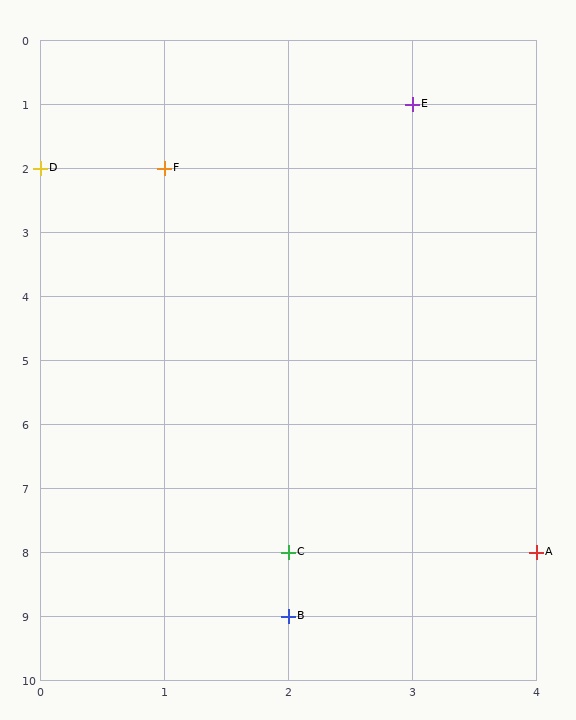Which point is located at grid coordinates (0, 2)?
Point D is at (0, 2).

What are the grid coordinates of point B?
Point B is at grid coordinates (2, 9).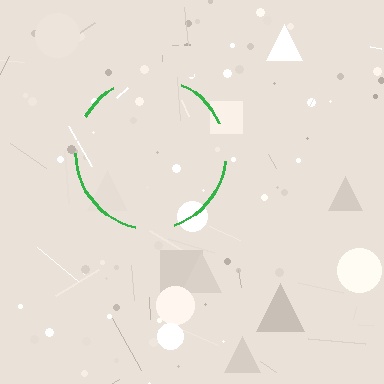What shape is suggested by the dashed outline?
The dashed outline suggests a circle.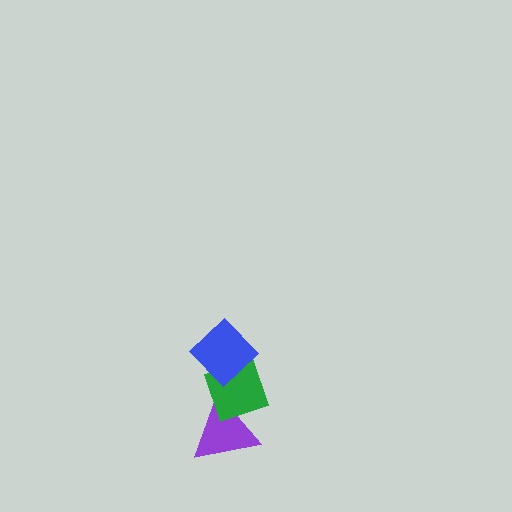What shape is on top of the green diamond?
The blue diamond is on top of the green diamond.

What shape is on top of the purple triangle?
The green diamond is on top of the purple triangle.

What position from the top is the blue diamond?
The blue diamond is 1st from the top.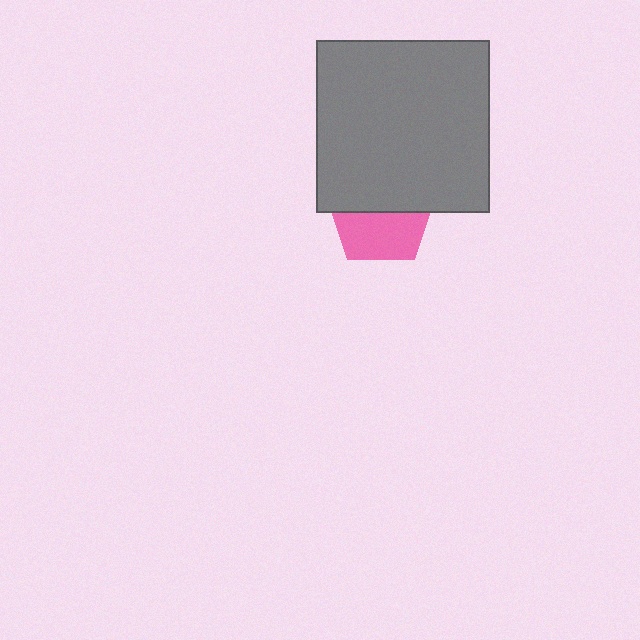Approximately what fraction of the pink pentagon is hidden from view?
Roughly 51% of the pink pentagon is hidden behind the gray square.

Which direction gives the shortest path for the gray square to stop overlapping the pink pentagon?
Moving up gives the shortest separation.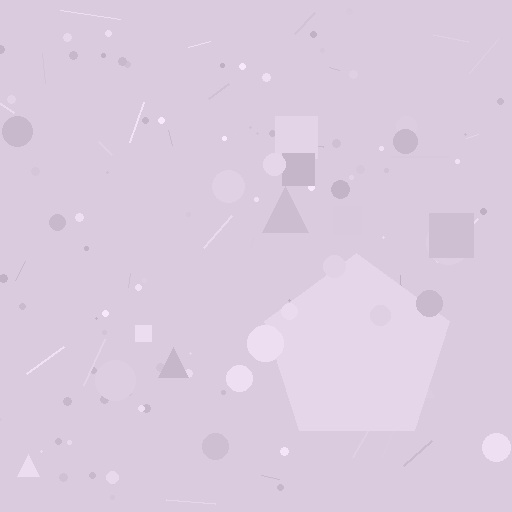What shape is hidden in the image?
A pentagon is hidden in the image.